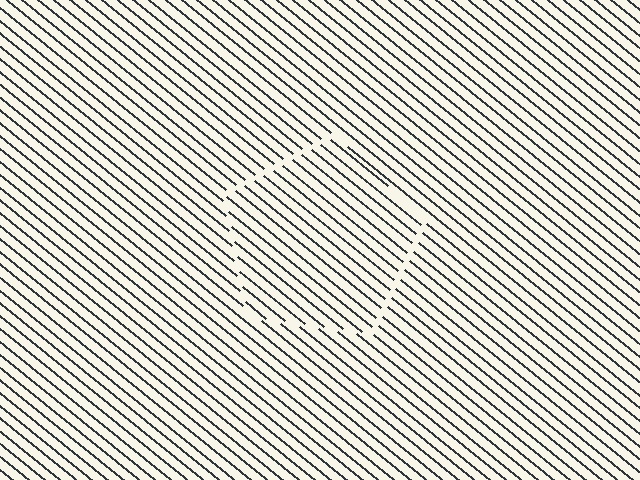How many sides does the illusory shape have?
5 sides — the line-ends trace a pentagon.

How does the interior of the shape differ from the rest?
The interior of the shape contains the same grating, shifted by half a period — the contour is defined by the phase discontinuity where line-ends from the inner and outer gratings abut.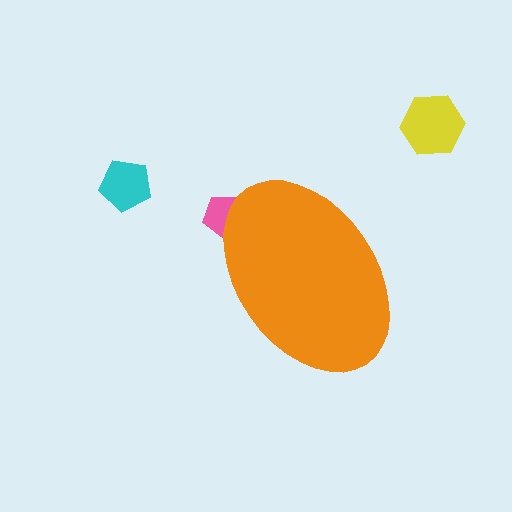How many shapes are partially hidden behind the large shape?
1 shape is partially hidden.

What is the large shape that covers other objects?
An orange ellipse.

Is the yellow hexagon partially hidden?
No, the yellow hexagon is fully visible.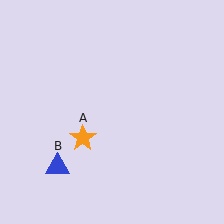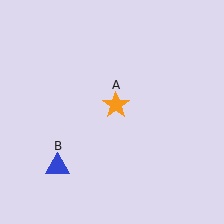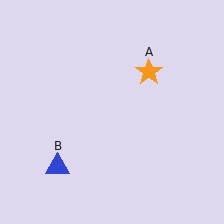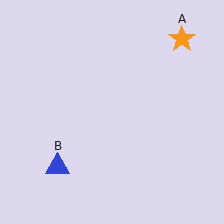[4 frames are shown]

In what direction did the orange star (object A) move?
The orange star (object A) moved up and to the right.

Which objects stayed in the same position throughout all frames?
Blue triangle (object B) remained stationary.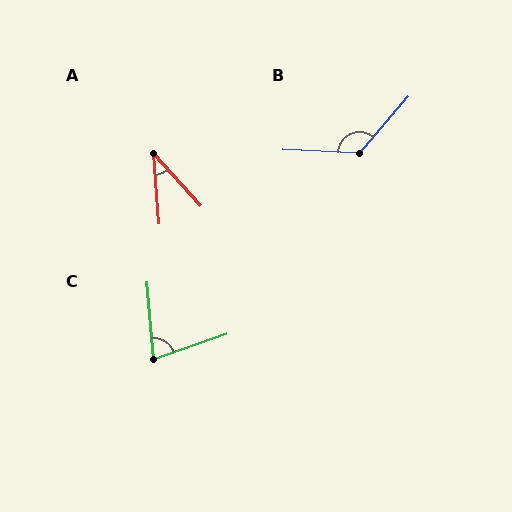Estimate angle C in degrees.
Approximately 75 degrees.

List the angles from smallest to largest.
A (38°), C (75°), B (128°).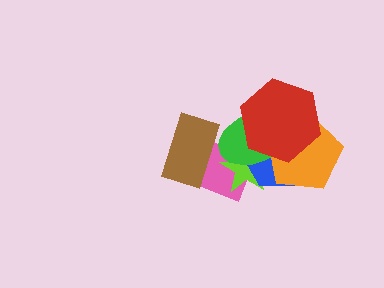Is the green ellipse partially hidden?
Yes, it is partially covered by another shape.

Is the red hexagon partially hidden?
No, no other shape covers it.